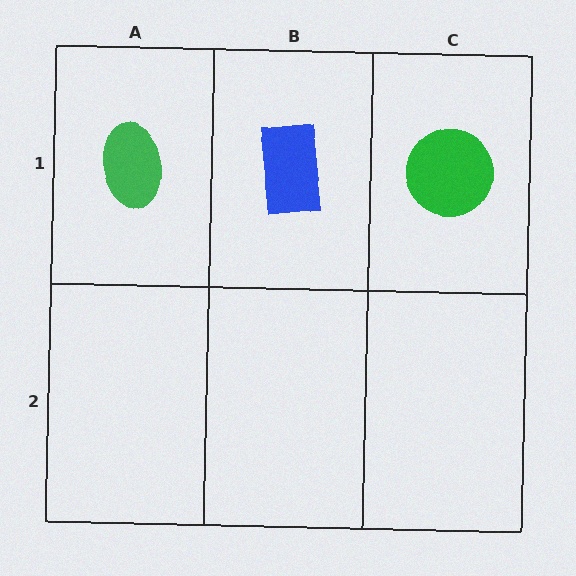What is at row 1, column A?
A green ellipse.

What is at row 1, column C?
A green circle.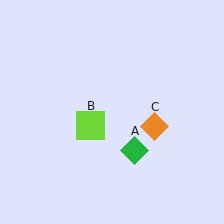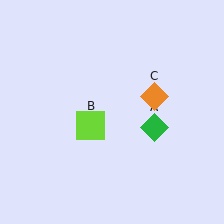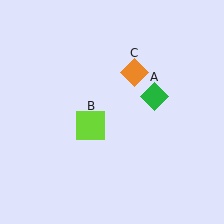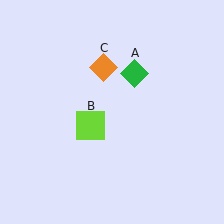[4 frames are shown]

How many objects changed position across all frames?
2 objects changed position: green diamond (object A), orange diamond (object C).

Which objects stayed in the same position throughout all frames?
Lime square (object B) remained stationary.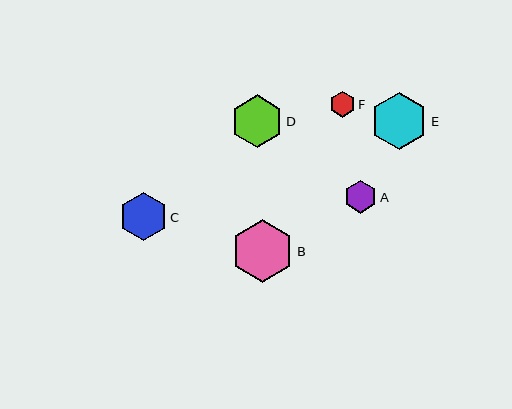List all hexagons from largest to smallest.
From largest to smallest: B, E, D, C, A, F.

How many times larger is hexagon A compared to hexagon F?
Hexagon A is approximately 1.2 times the size of hexagon F.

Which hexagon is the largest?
Hexagon B is the largest with a size of approximately 62 pixels.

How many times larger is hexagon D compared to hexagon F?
Hexagon D is approximately 2.0 times the size of hexagon F.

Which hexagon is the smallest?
Hexagon F is the smallest with a size of approximately 26 pixels.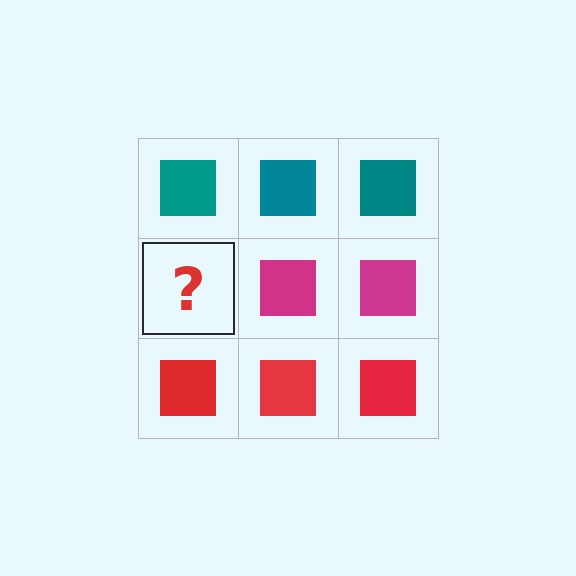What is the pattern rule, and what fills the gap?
The rule is that each row has a consistent color. The gap should be filled with a magenta square.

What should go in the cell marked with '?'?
The missing cell should contain a magenta square.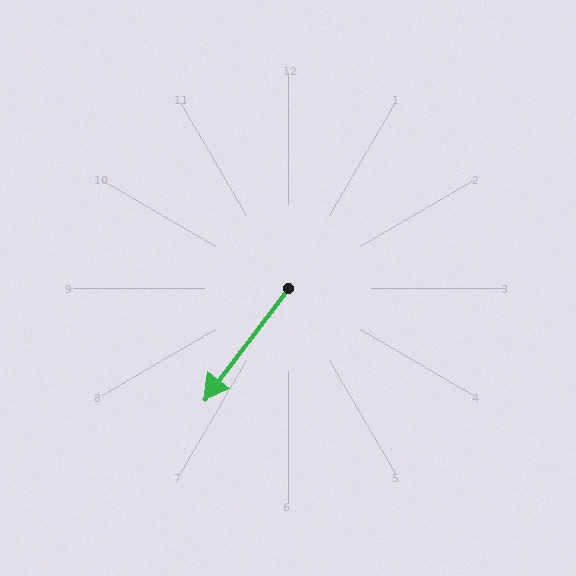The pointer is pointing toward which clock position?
Roughly 7 o'clock.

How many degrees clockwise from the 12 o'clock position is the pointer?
Approximately 217 degrees.